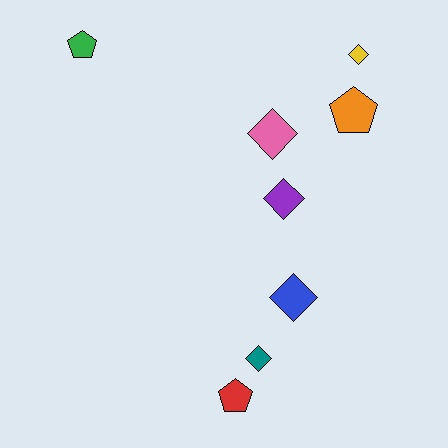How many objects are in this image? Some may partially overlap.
There are 8 objects.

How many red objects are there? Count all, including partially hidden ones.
There is 1 red object.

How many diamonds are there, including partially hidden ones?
There are 5 diamonds.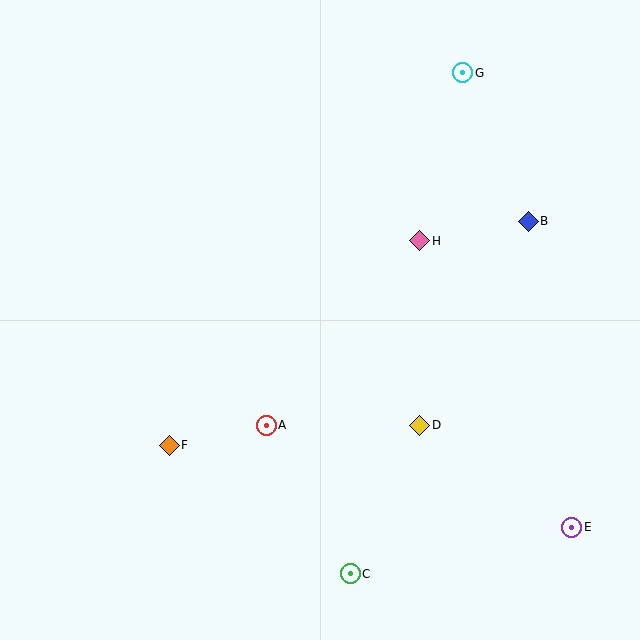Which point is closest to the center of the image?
Point A at (266, 425) is closest to the center.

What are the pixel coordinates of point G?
Point G is at (463, 73).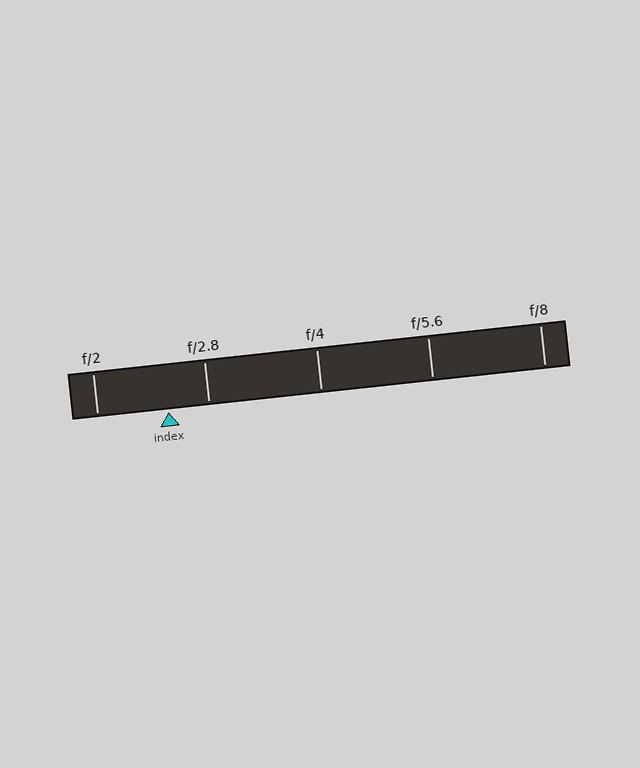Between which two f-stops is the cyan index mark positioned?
The index mark is between f/2 and f/2.8.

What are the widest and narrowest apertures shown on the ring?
The widest aperture shown is f/2 and the narrowest is f/8.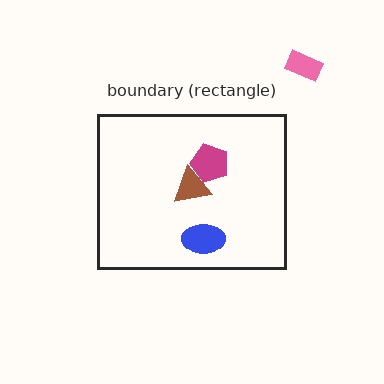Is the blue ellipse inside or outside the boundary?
Inside.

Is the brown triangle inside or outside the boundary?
Inside.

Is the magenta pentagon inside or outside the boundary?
Inside.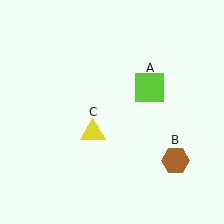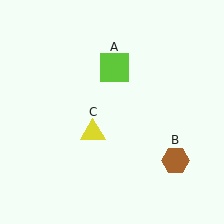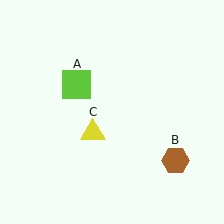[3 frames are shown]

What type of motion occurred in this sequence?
The lime square (object A) rotated counterclockwise around the center of the scene.